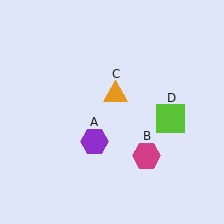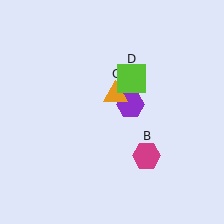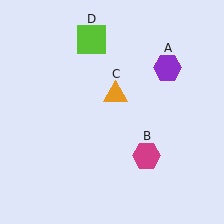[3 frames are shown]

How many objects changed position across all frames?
2 objects changed position: purple hexagon (object A), lime square (object D).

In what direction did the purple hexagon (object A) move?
The purple hexagon (object A) moved up and to the right.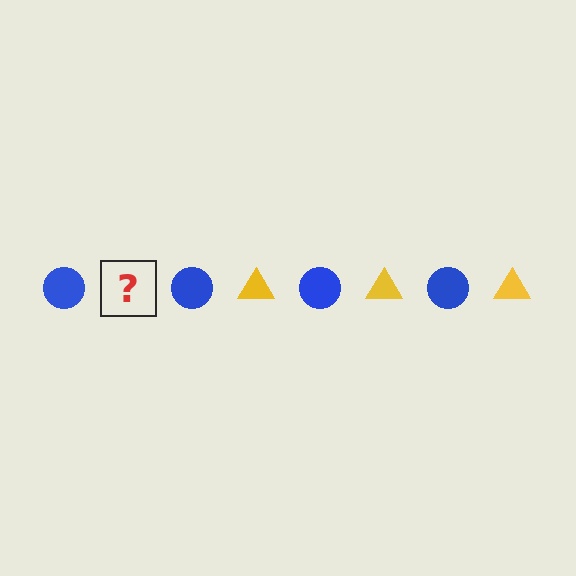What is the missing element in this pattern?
The missing element is a yellow triangle.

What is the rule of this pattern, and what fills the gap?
The rule is that the pattern alternates between blue circle and yellow triangle. The gap should be filled with a yellow triangle.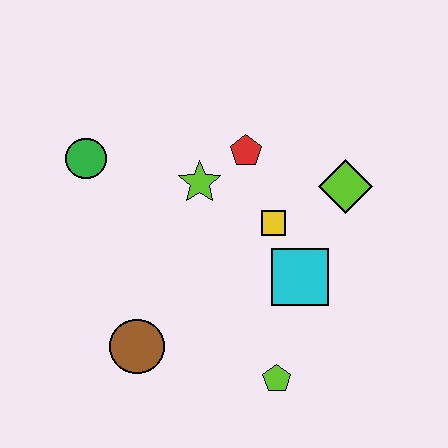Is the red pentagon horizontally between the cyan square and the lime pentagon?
No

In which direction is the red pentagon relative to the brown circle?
The red pentagon is above the brown circle.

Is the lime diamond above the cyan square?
Yes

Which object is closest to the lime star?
The red pentagon is closest to the lime star.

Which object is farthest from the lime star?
The lime pentagon is farthest from the lime star.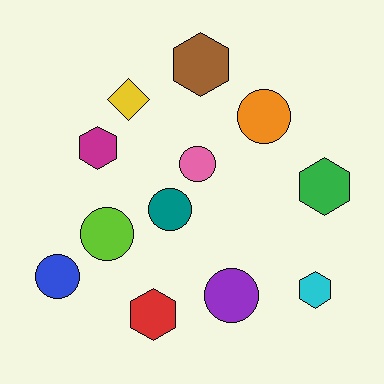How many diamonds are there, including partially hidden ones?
There is 1 diamond.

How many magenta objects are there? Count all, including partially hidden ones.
There is 1 magenta object.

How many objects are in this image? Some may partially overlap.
There are 12 objects.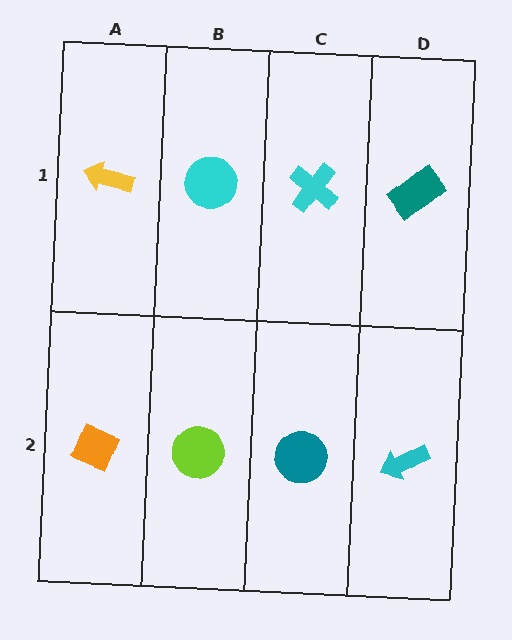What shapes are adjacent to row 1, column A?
An orange diamond (row 2, column A), a cyan circle (row 1, column B).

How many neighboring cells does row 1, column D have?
2.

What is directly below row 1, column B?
A lime circle.